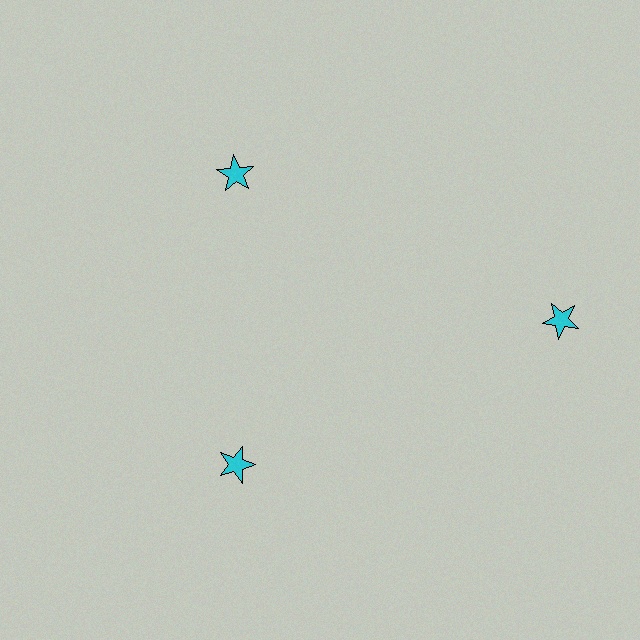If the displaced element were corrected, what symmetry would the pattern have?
It would have 3-fold rotational symmetry — the pattern would map onto itself every 120 degrees.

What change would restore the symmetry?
The symmetry would be restored by moving it inward, back onto the ring so that all 3 stars sit at equal angles and equal distance from the center.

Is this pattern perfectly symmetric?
No. The 3 cyan stars are arranged in a ring, but one element near the 3 o'clock position is pushed outward from the center, breaking the 3-fold rotational symmetry.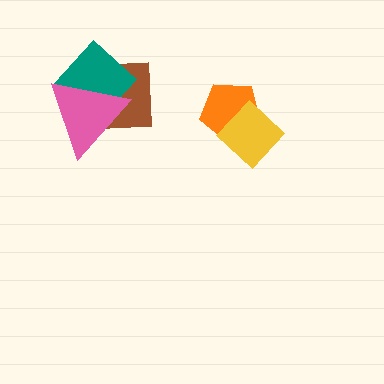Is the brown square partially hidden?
Yes, it is partially covered by another shape.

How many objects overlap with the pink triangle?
2 objects overlap with the pink triangle.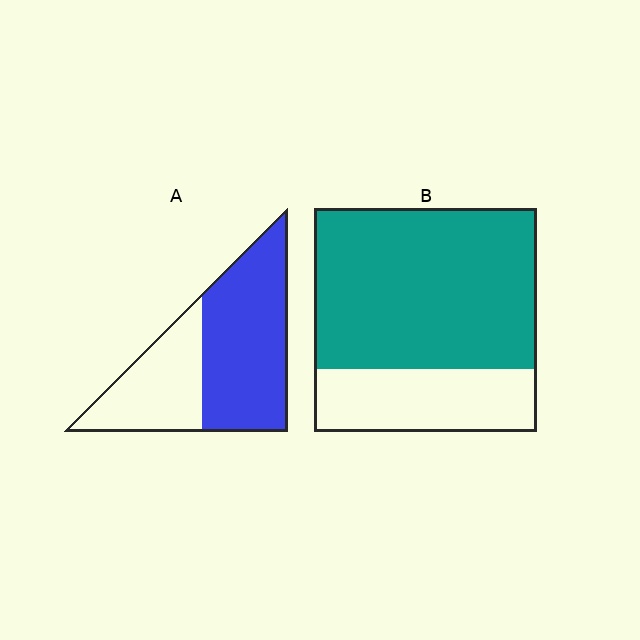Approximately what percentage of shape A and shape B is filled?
A is approximately 60% and B is approximately 70%.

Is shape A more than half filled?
Yes.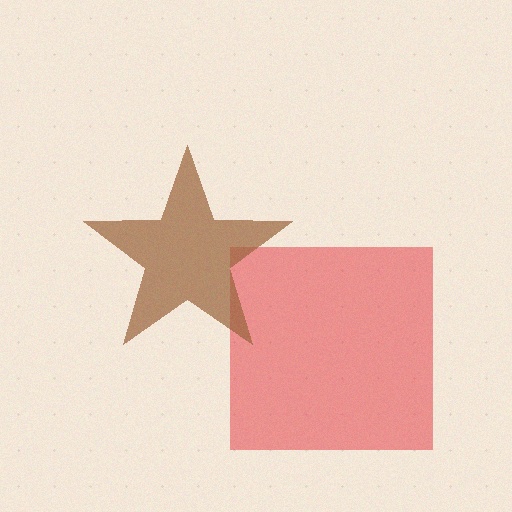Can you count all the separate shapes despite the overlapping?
Yes, there are 2 separate shapes.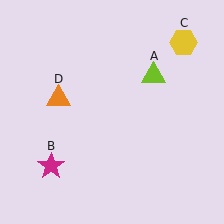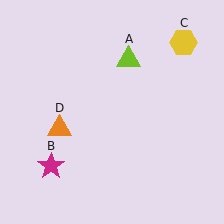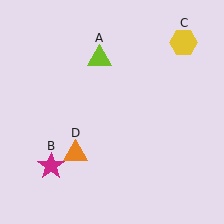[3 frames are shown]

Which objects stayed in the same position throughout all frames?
Magenta star (object B) and yellow hexagon (object C) remained stationary.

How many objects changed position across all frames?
2 objects changed position: lime triangle (object A), orange triangle (object D).